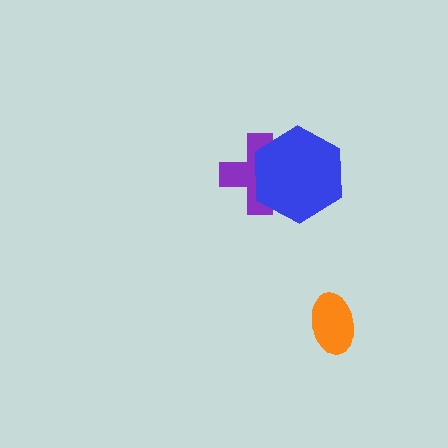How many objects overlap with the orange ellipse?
0 objects overlap with the orange ellipse.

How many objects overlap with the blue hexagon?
1 object overlaps with the blue hexagon.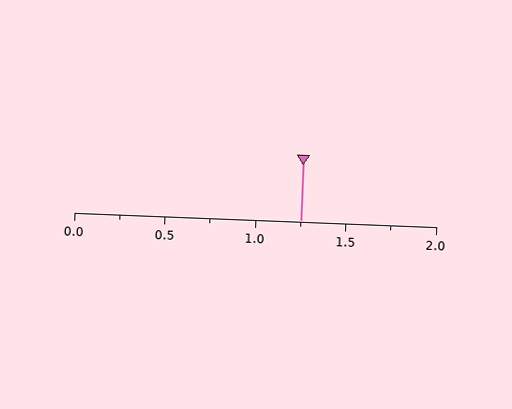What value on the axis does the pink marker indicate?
The marker indicates approximately 1.25.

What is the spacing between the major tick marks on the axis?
The major ticks are spaced 0.5 apart.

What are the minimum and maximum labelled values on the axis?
The axis runs from 0.0 to 2.0.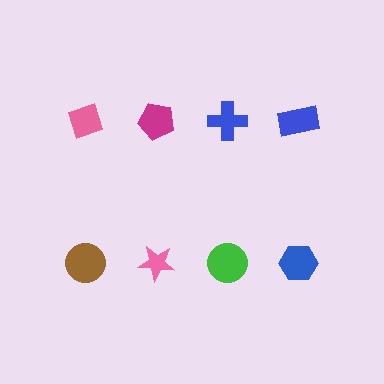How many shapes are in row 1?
4 shapes.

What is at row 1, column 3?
A blue cross.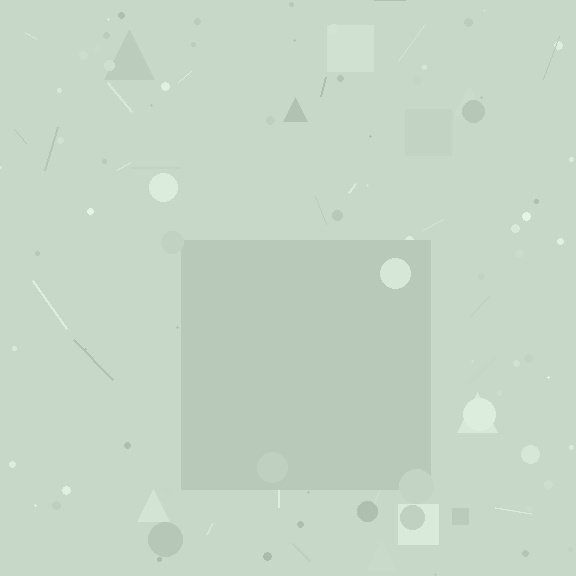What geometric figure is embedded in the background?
A square is embedded in the background.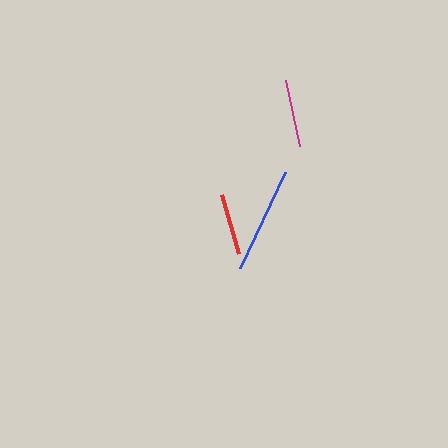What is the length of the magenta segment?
The magenta segment is approximately 68 pixels long.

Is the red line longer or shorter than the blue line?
The blue line is longer than the red line.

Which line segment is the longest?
The blue line is the longest at approximately 106 pixels.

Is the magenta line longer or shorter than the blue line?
The blue line is longer than the magenta line.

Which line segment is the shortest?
The red line is the shortest at approximately 62 pixels.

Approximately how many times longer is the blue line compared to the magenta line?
The blue line is approximately 1.6 times the length of the magenta line.